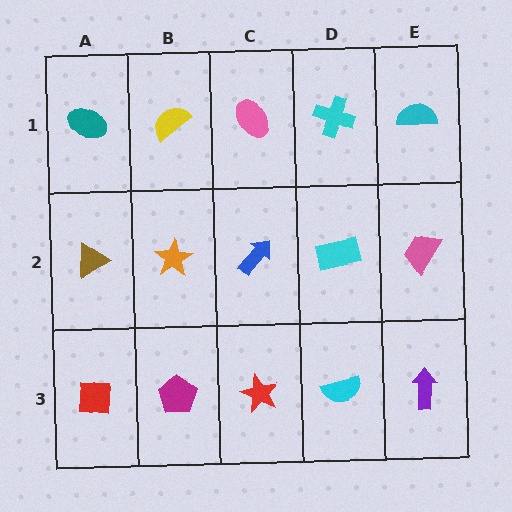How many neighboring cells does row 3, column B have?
3.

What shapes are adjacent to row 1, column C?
A blue arrow (row 2, column C), a yellow semicircle (row 1, column B), a cyan cross (row 1, column D).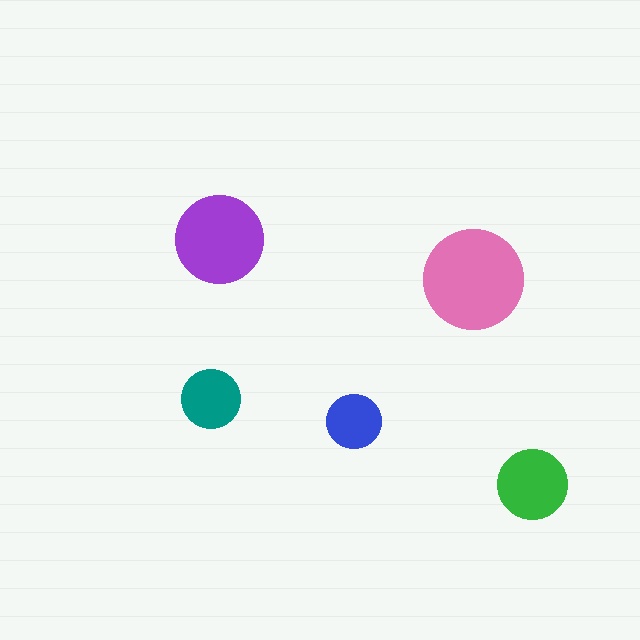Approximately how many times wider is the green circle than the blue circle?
About 1.5 times wider.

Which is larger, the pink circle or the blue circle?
The pink one.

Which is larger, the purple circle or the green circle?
The purple one.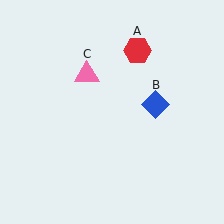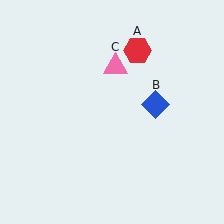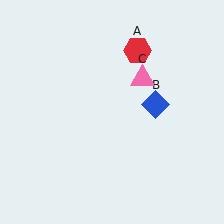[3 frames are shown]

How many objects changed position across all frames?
1 object changed position: pink triangle (object C).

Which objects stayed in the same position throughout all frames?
Red hexagon (object A) and blue diamond (object B) remained stationary.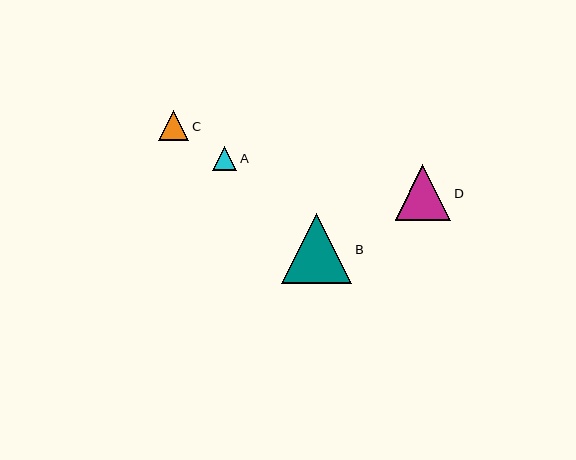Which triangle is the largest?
Triangle B is the largest with a size of approximately 70 pixels.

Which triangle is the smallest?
Triangle A is the smallest with a size of approximately 24 pixels.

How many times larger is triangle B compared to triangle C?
Triangle B is approximately 2.3 times the size of triangle C.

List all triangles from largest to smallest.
From largest to smallest: B, D, C, A.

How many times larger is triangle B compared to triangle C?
Triangle B is approximately 2.3 times the size of triangle C.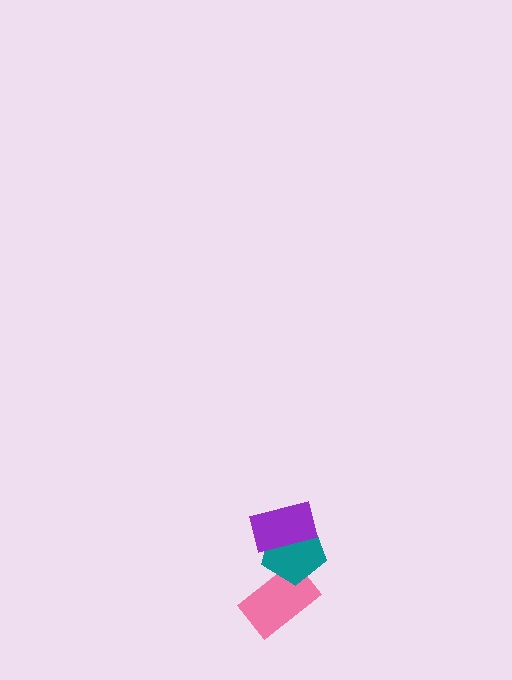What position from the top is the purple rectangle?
The purple rectangle is 1st from the top.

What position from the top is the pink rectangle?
The pink rectangle is 3rd from the top.